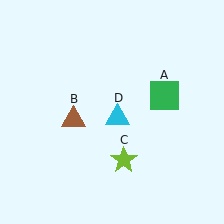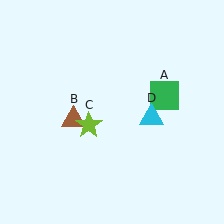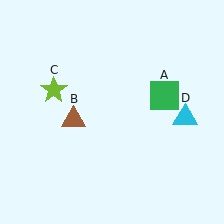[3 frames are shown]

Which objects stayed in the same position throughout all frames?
Green square (object A) and brown triangle (object B) remained stationary.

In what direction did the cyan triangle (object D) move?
The cyan triangle (object D) moved right.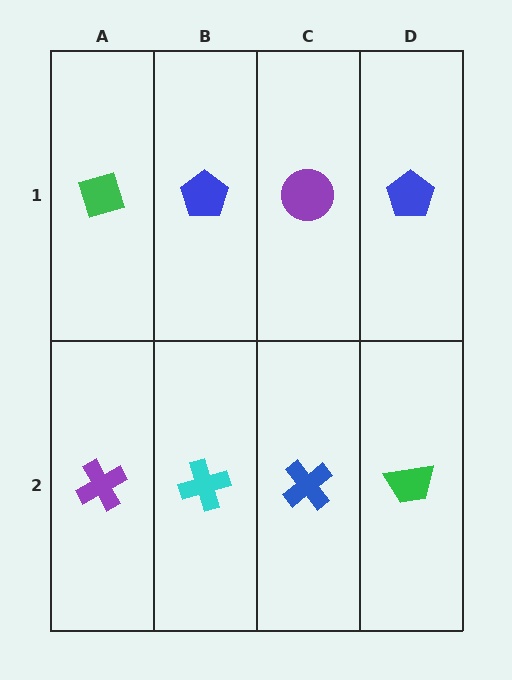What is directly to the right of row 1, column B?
A purple circle.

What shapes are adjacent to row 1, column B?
A cyan cross (row 2, column B), a green diamond (row 1, column A), a purple circle (row 1, column C).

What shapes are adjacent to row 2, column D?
A blue pentagon (row 1, column D), a blue cross (row 2, column C).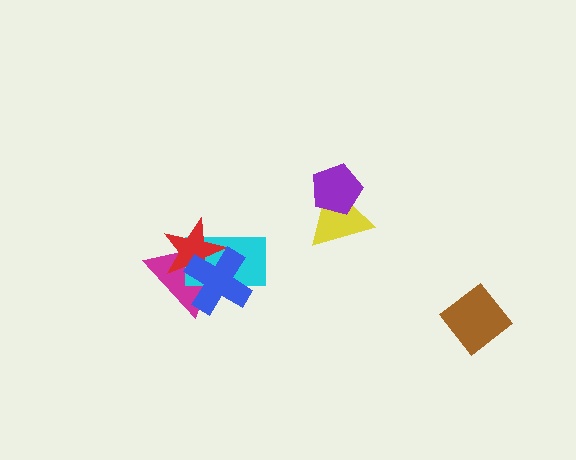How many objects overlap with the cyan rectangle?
3 objects overlap with the cyan rectangle.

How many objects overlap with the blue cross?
3 objects overlap with the blue cross.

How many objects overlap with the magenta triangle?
3 objects overlap with the magenta triangle.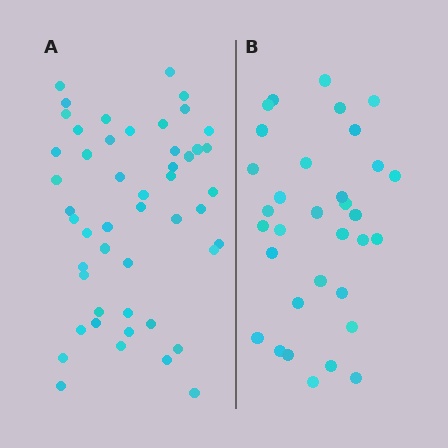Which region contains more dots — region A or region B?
Region A (the left region) has more dots.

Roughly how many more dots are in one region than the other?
Region A has approximately 15 more dots than region B.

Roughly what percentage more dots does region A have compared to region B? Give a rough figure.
About 50% more.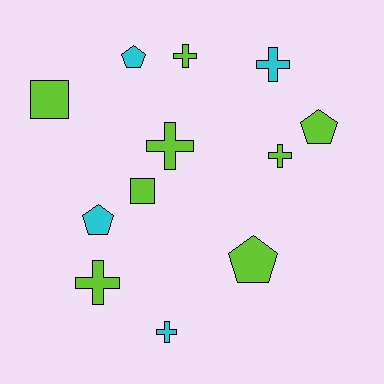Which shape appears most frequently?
Cross, with 6 objects.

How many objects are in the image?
There are 12 objects.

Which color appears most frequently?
Lime, with 8 objects.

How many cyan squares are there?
There are no cyan squares.